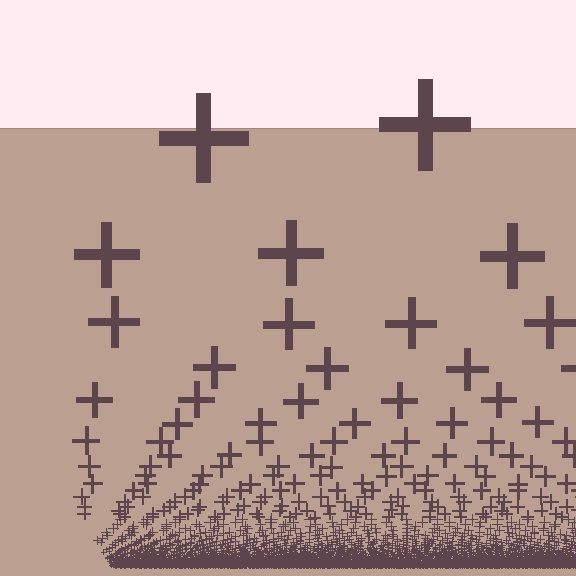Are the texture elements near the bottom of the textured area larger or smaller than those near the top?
Smaller. The gradient is inverted — elements near the bottom are smaller and denser.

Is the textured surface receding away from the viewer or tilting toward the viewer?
The surface appears to tilt toward the viewer. Texture elements get larger and sparser toward the top.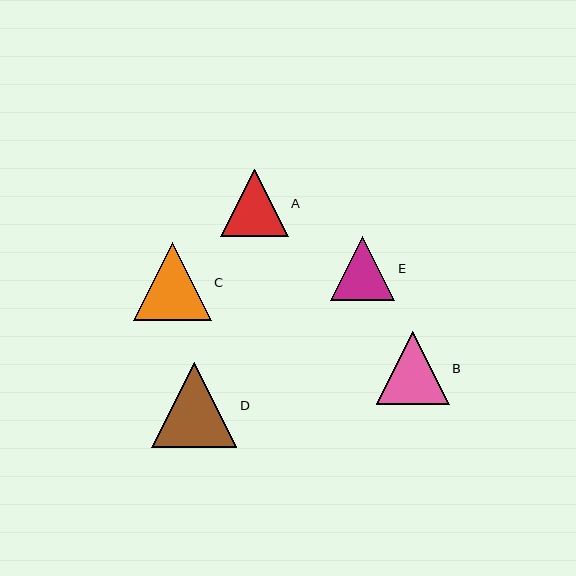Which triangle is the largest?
Triangle D is the largest with a size of approximately 85 pixels.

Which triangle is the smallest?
Triangle E is the smallest with a size of approximately 64 pixels.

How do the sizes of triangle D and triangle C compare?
Triangle D and triangle C are approximately the same size.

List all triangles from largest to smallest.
From largest to smallest: D, C, B, A, E.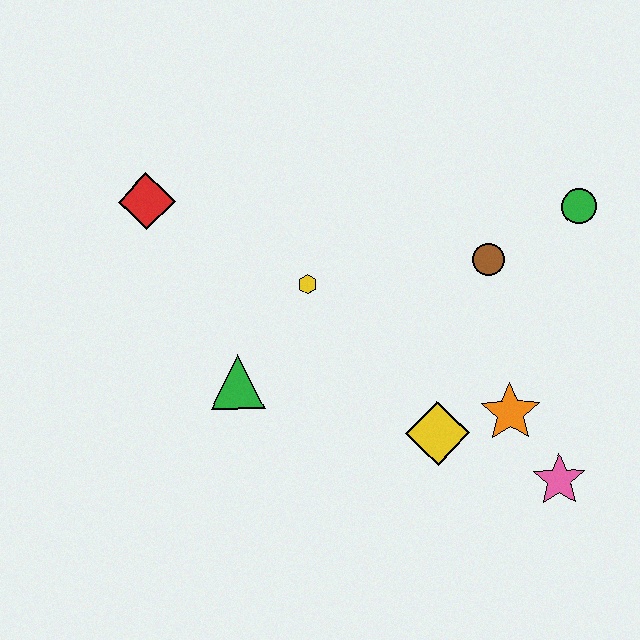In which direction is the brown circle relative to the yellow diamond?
The brown circle is above the yellow diamond.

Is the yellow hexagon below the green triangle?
No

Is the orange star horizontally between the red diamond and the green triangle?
No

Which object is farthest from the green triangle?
The green circle is farthest from the green triangle.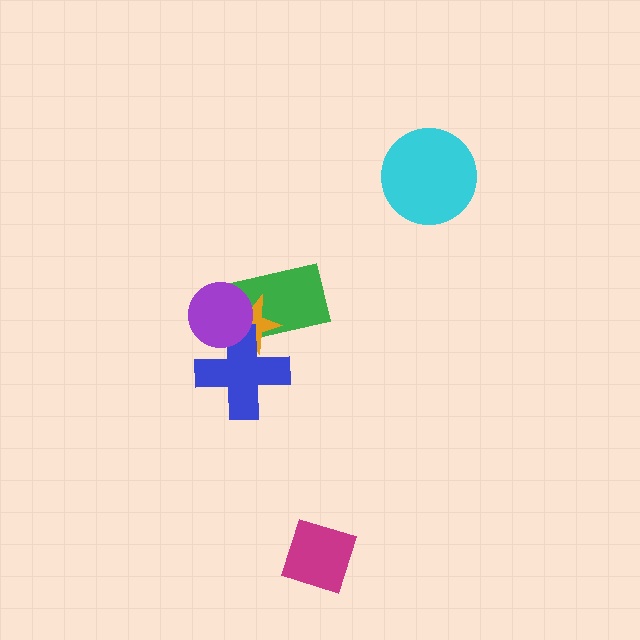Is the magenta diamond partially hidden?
No, no other shape covers it.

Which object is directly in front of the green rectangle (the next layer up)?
The orange star is directly in front of the green rectangle.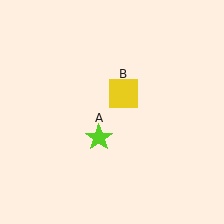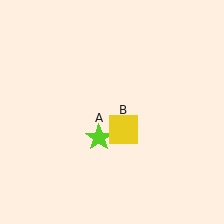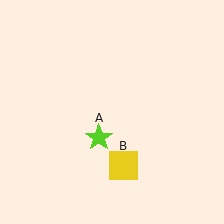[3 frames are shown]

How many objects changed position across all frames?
1 object changed position: yellow square (object B).